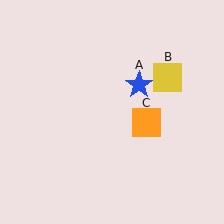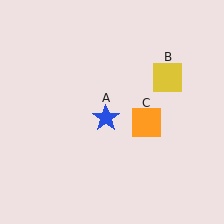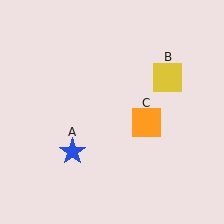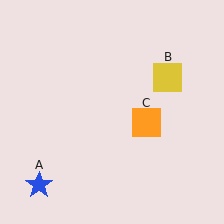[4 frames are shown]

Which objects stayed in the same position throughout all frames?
Yellow square (object B) and orange square (object C) remained stationary.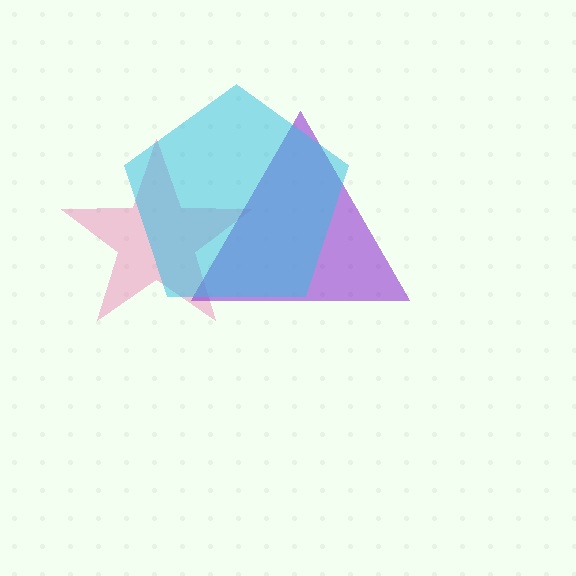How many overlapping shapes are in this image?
There are 3 overlapping shapes in the image.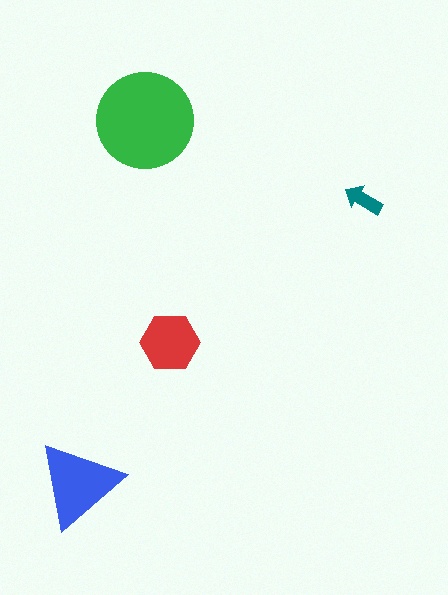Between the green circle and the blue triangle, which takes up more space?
The green circle.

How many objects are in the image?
There are 4 objects in the image.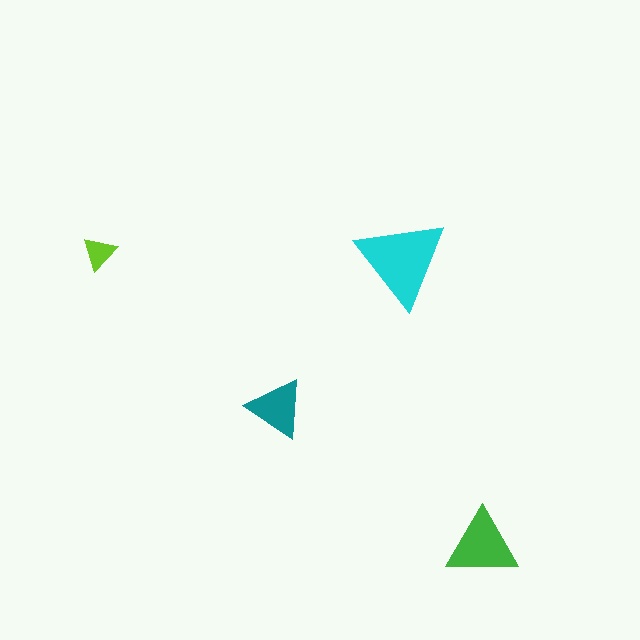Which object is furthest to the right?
The green triangle is rightmost.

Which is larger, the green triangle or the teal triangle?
The green one.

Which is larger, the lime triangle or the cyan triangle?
The cyan one.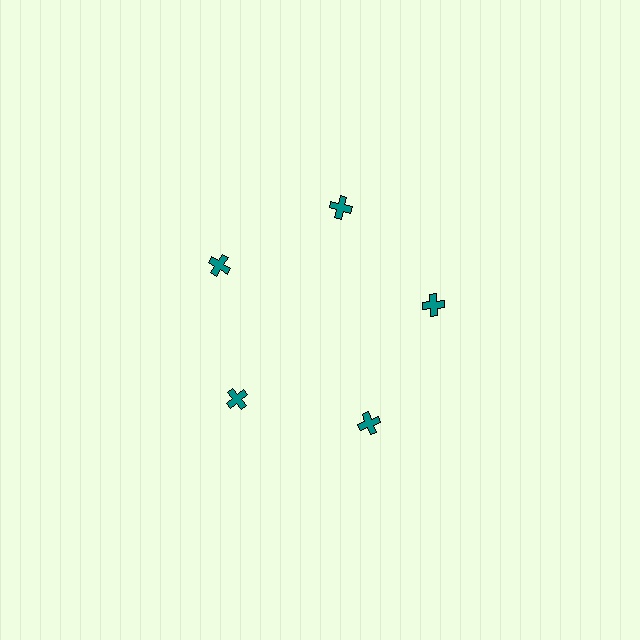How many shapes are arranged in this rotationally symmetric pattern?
There are 5 shapes, arranged in 5 groups of 1.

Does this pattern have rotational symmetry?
Yes, this pattern has 5-fold rotational symmetry. It looks the same after rotating 72 degrees around the center.